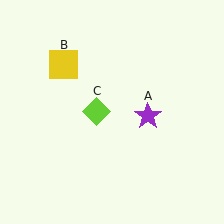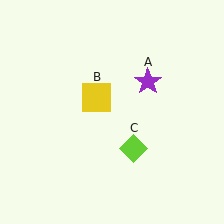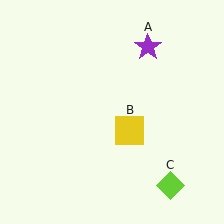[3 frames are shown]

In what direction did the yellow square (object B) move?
The yellow square (object B) moved down and to the right.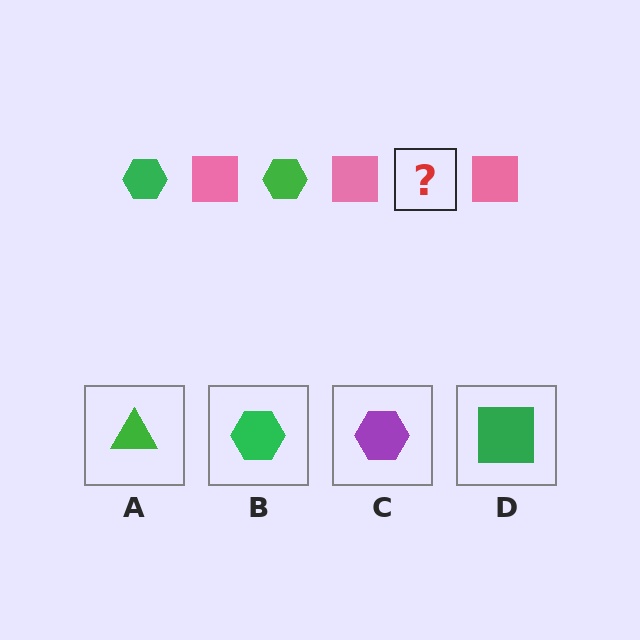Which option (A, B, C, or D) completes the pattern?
B.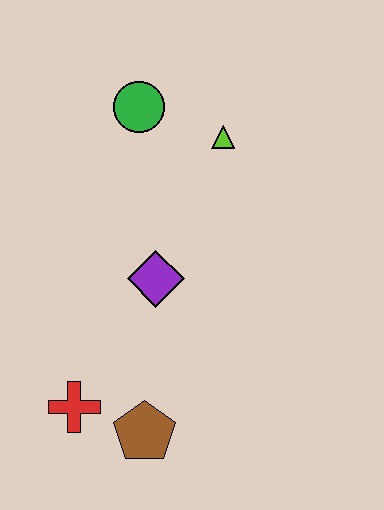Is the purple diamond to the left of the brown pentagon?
No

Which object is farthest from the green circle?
The brown pentagon is farthest from the green circle.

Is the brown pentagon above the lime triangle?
No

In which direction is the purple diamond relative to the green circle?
The purple diamond is below the green circle.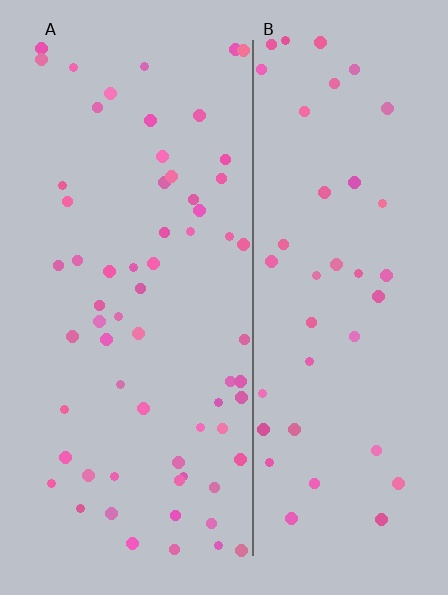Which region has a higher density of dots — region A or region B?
A (the left).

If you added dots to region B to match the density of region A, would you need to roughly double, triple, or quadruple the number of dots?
Approximately double.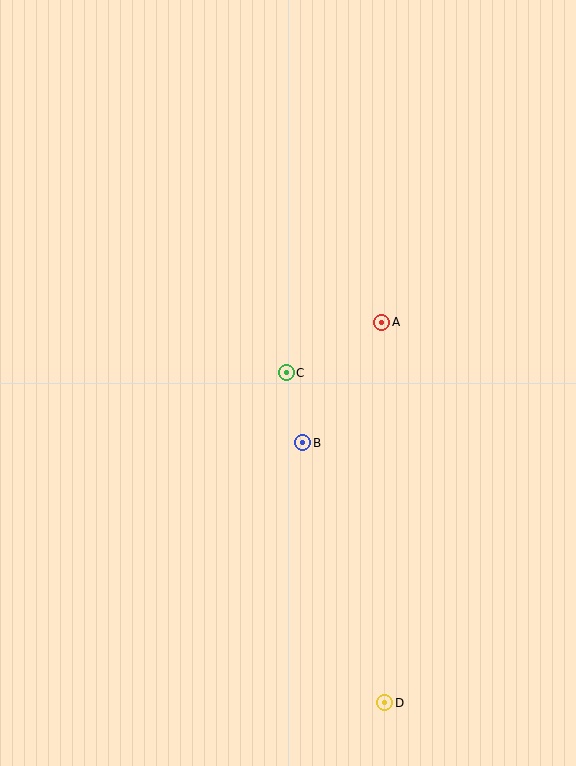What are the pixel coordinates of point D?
Point D is at (385, 703).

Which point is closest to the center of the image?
Point C at (286, 373) is closest to the center.